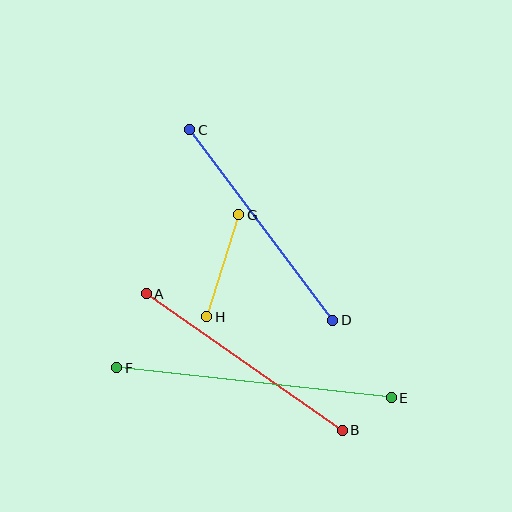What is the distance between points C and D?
The distance is approximately 238 pixels.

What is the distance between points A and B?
The distance is approximately 239 pixels.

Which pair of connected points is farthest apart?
Points E and F are farthest apart.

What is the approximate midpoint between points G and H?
The midpoint is at approximately (223, 266) pixels.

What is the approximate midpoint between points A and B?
The midpoint is at approximately (244, 362) pixels.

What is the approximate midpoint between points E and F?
The midpoint is at approximately (254, 383) pixels.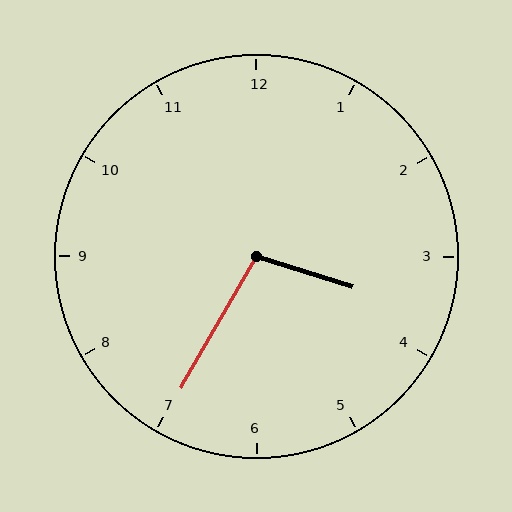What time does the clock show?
3:35.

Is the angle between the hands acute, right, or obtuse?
It is obtuse.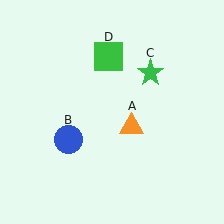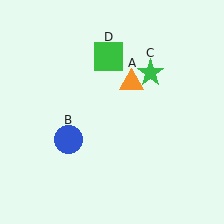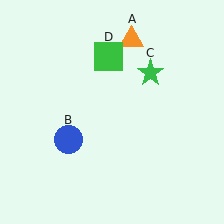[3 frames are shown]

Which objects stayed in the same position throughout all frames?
Blue circle (object B) and green star (object C) and green square (object D) remained stationary.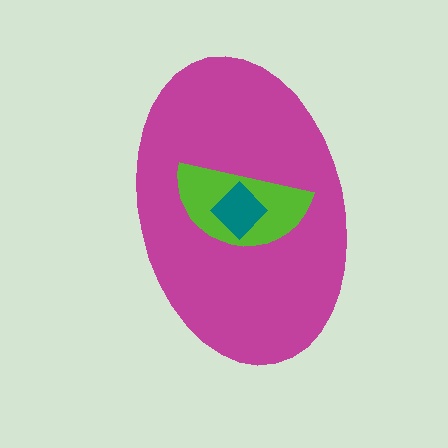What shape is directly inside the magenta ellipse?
The lime semicircle.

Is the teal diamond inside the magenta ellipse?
Yes.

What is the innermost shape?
The teal diamond.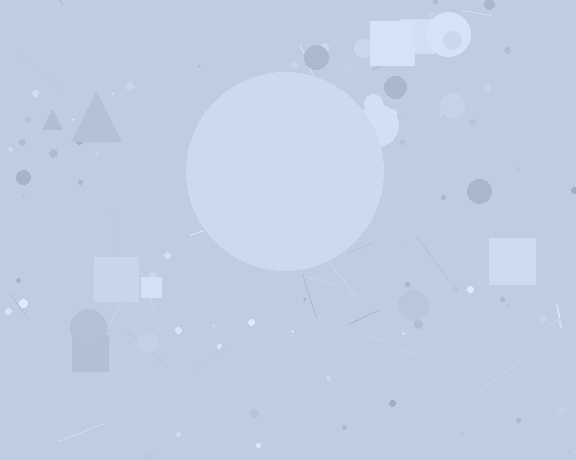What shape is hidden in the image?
A circle is hidden in the image.